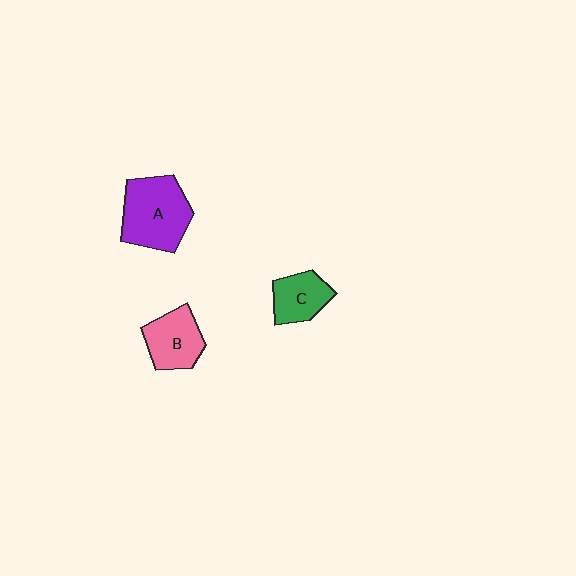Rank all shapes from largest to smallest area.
From largest to smallest: A (purple), B (pink), C (green).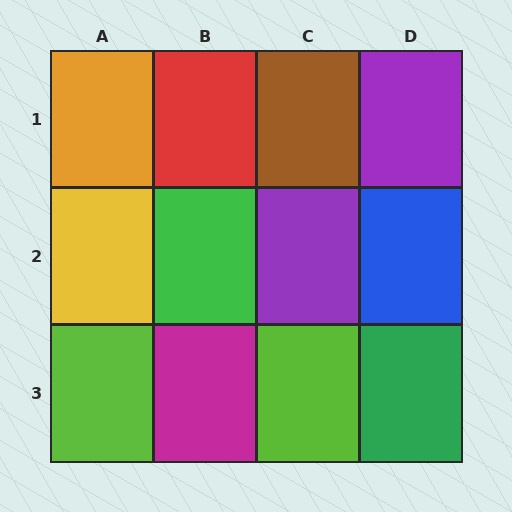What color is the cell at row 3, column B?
Magenta.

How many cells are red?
1 cell is red.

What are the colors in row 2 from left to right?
Yellow, green, purple, blue.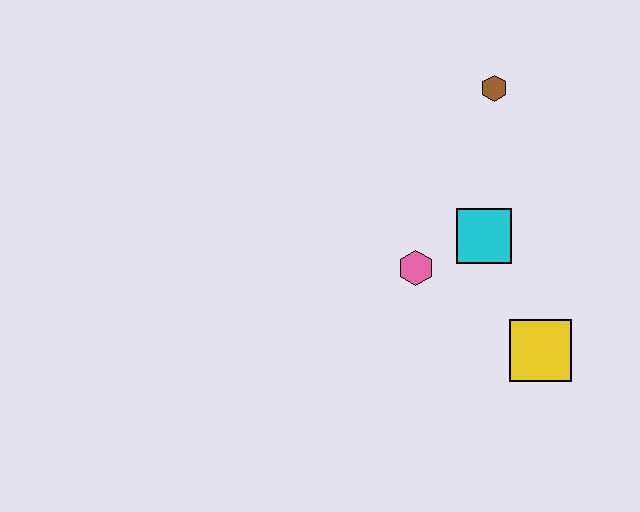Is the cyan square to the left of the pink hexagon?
No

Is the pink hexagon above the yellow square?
Yes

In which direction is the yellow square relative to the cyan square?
The yellow square is below the cyan square.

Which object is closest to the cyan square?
The pink hexagon is closest to the cyan square.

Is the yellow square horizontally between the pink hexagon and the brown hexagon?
No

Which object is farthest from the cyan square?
The brown hexagon is farthest from the cyan square.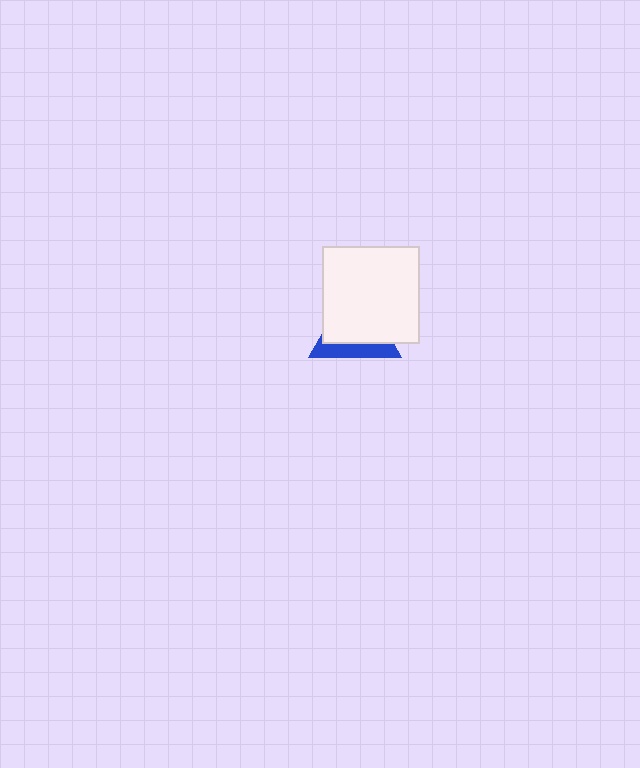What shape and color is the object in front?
The object in front is a white square.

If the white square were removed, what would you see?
You would see the complete blue triangle.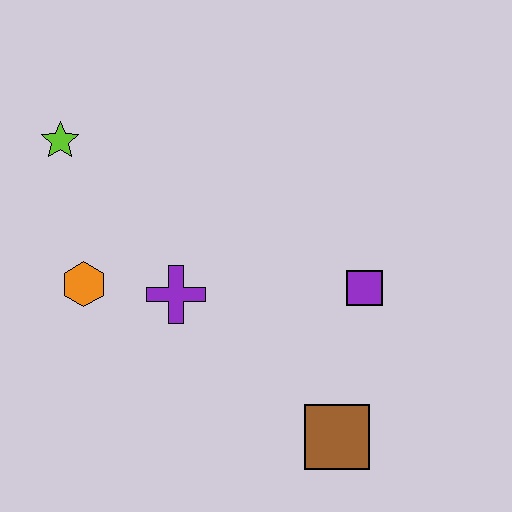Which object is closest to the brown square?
The purple square is closest to the brown square.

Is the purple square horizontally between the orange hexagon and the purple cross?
No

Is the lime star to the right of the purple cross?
No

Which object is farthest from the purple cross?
The brown square is farthest from the purple cross.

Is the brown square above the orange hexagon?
No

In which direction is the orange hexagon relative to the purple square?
The orange hexagon is to the left of the purple square.